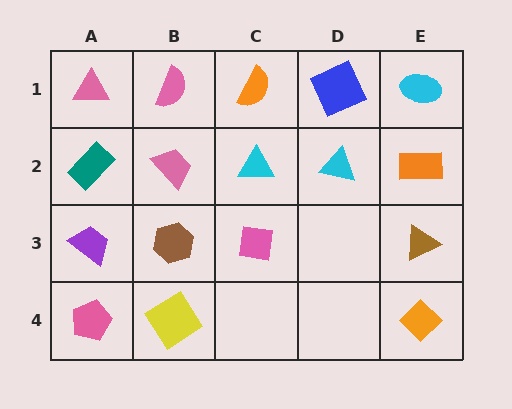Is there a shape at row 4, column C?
No, that cell is empty.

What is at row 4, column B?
A yellow diamond.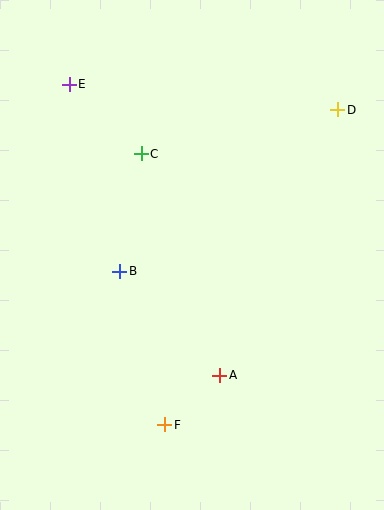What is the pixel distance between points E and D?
The distance between E and D is 270 pixels.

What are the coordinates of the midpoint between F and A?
The midpoint between F and A is at (192, 400).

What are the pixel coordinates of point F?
Point F is at (165, 425).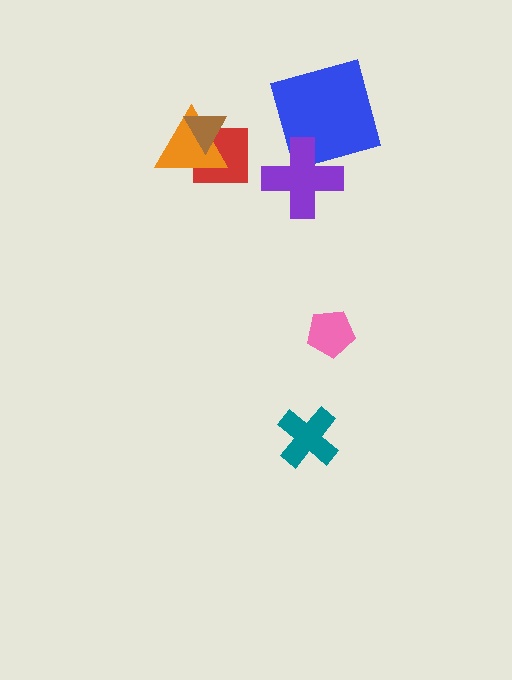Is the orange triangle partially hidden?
Yes, it is partially covered by another shape.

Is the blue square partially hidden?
Yes, it is partially covered by another shape.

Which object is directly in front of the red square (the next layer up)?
The orange triangle is directly in front of the red square.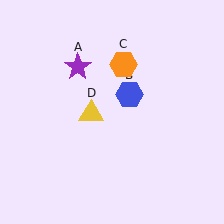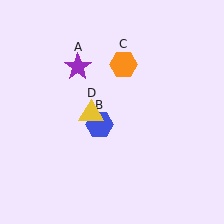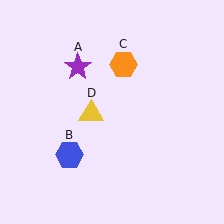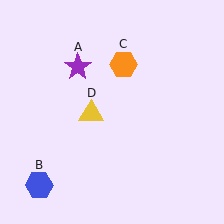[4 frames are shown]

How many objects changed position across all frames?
1 object changed position: blue hexagon (object B).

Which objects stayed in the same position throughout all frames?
Purple star (object A) and orange hexagon (object C) and yellow triangle (object D) remained stationary.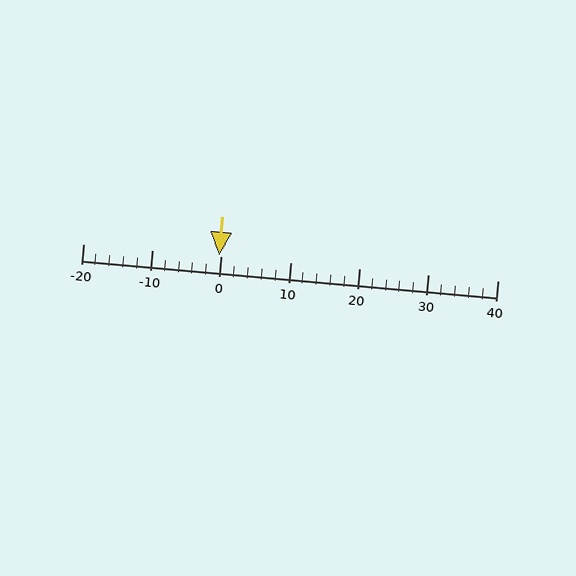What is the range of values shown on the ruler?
The ruler shows values from -20 to 40.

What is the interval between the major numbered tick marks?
The major tick marks are spaced 10 units apart.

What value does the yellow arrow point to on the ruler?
The yellow arrow points to approximately 0.